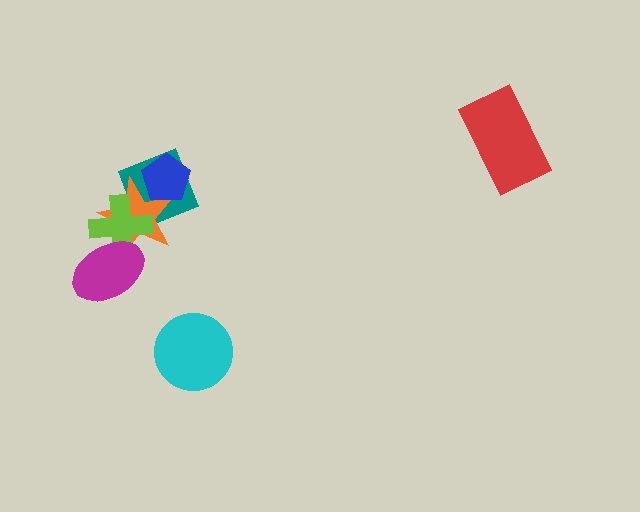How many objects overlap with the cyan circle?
0 objects overlap with the cyan circle.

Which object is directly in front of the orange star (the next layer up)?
The lime cross is directly in front of the orange star.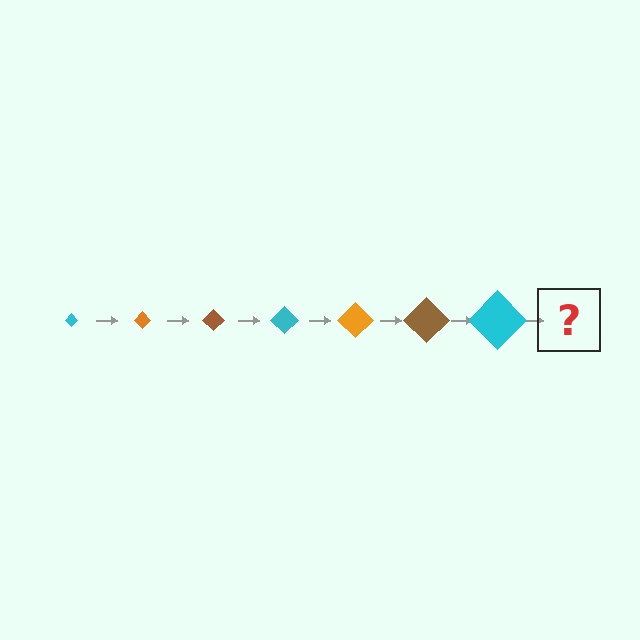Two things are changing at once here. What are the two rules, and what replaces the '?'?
The two rules are that the diamond grows larger each step and the color cycles through cyan, orange, and brown. The '?' should be an orange diamond, larger than the previous one.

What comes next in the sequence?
The next element should be an orange diamond, larger than the previous one.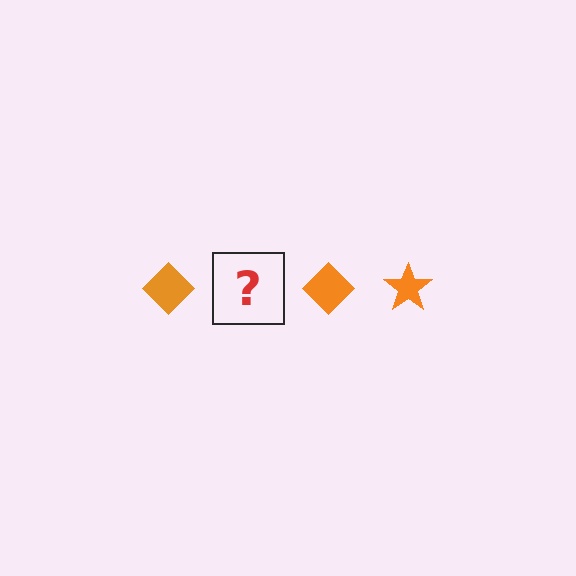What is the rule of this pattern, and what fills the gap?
The rule is that the pattern cycles through diamond, star shapes in orange. The gap should be filled with an orange star.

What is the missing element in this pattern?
The missing element is an orange star.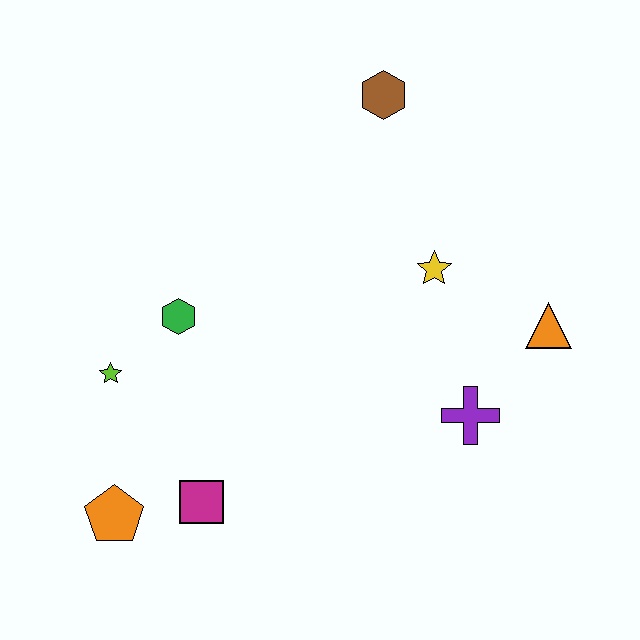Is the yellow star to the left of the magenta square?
No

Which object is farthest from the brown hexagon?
The orange pentagon is farthest from the brown hexagon.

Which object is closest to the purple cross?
The orange triangle is closest to the purple cross.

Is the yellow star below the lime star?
No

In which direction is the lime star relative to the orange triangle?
The lime star is to the left of the orange triangle.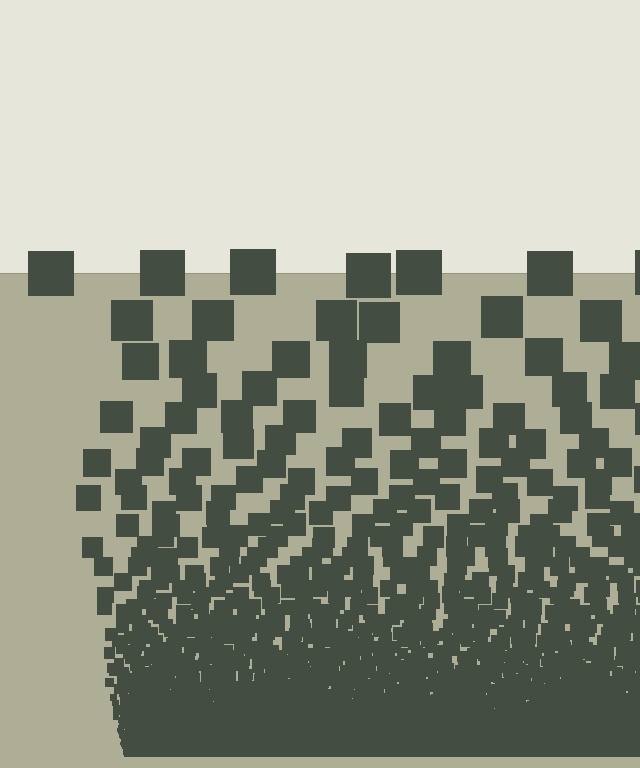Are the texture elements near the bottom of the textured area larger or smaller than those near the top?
Smaller. The gradient is inverted — elements near the bottom are smaller and denser.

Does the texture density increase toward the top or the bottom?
Density increases toward the bottom.